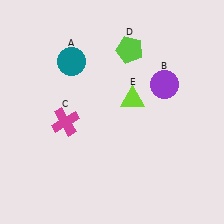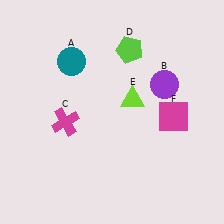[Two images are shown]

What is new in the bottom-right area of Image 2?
A magenta square (F) was added in the bottom-right area of Image 2.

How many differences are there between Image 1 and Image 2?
There is 1 difference between the two images.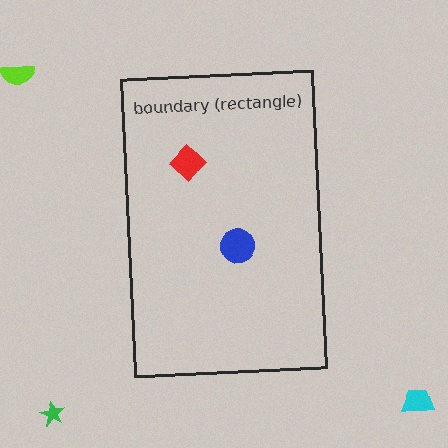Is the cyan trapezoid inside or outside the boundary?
Outside.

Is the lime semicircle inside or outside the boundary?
Outside.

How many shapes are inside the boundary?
2 inside, 3 outside.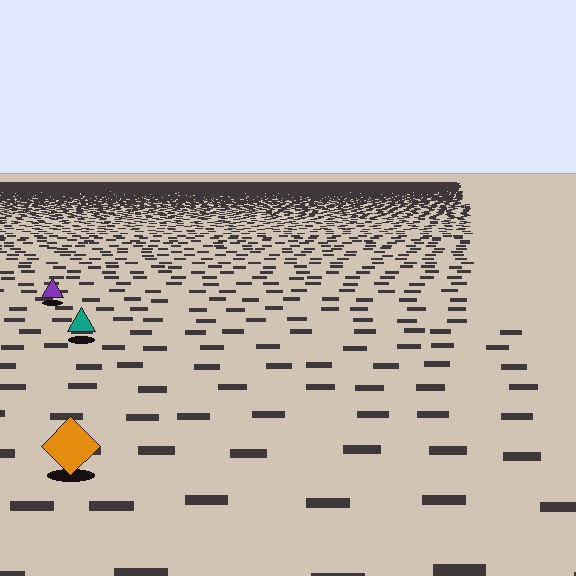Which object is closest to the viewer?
The orange diamond is closest. The texture marks near it are larger and more spread out.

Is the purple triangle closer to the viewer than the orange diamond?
No. The orange diamond is closer — you can tell from the texture gradient: the ground texture is coarser near it.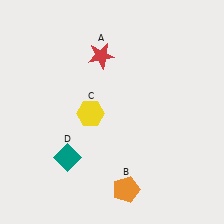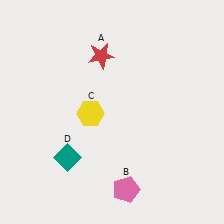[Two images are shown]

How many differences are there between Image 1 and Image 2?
There is 1 difference between the two images.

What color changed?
The pentagon (B) changed from orange in Image 1 to pink in Image 2.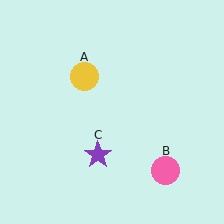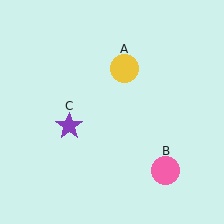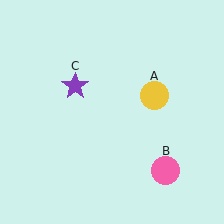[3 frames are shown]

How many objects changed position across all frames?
2 objects changed position: yellow circle (object A), purple star (object C).